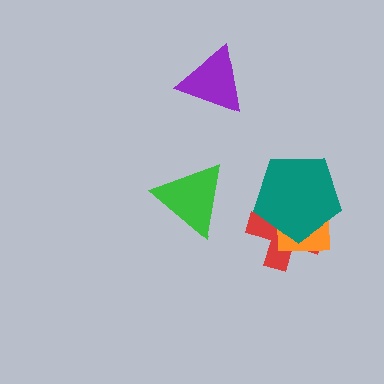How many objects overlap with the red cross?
2 objects overlap with the red cross.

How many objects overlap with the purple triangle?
0 objects overlap with the purple triangle.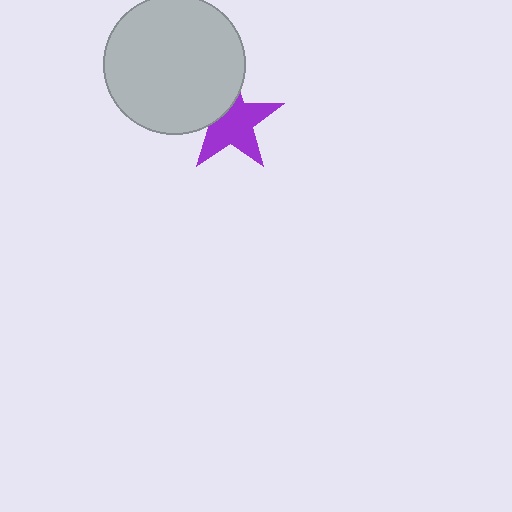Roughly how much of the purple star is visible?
Most of it is visible (roughly 67%).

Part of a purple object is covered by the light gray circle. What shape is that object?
It is a star.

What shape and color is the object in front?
The object in front is a light gray circle.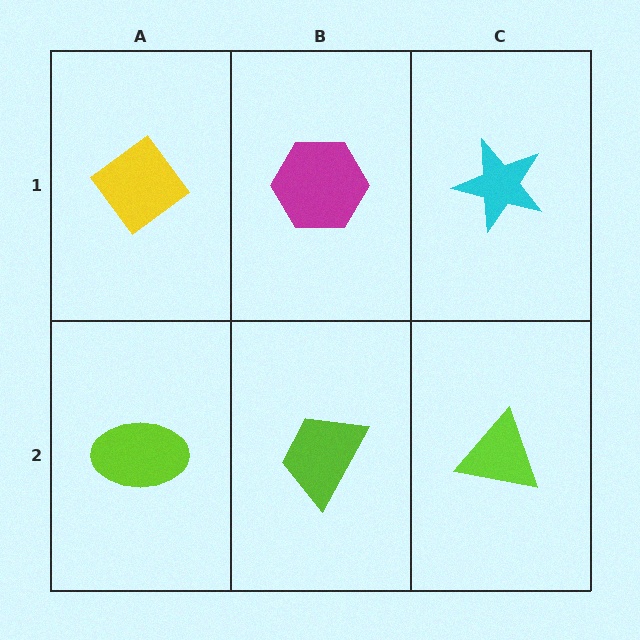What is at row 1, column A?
A yellow diamond.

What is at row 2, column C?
A lime triangle.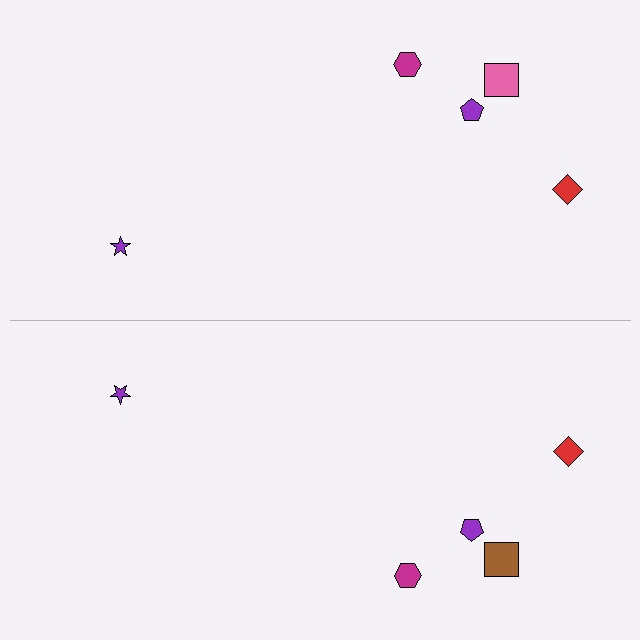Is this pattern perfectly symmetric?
No, the pattern is not perfectly symmetric. The brown square on the bottom side breaks the symmetry — its mirror counterpart is pink.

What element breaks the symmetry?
The brown square on the bottom side breaks the symmetry — its mirror counterpart is pink.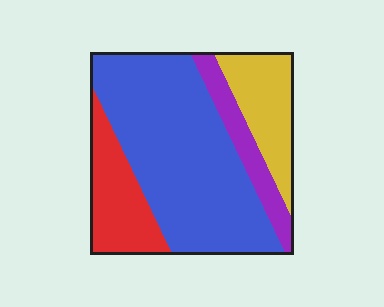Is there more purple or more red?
Red.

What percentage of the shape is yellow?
Yellow takes up about one sixth (1/6) of the shape.